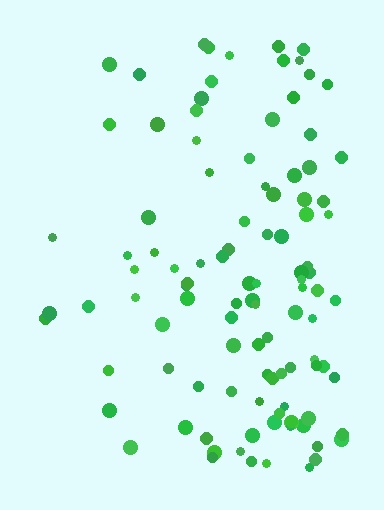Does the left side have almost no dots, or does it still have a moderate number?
Still a moderate number, just noticeably fewer than the right.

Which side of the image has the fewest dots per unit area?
The left.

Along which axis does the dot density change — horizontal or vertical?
Horizontal.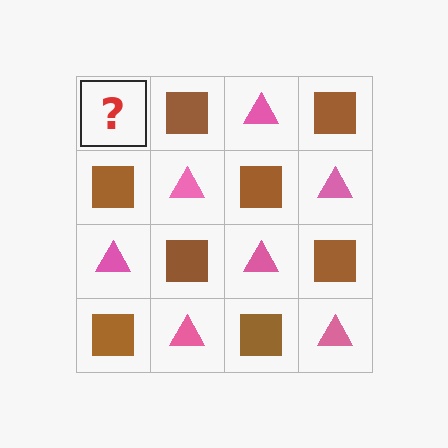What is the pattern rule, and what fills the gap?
The rule is that it alternates pink triangle and brown square in a checkerboard pattern. The gap should be filled with a pink triangle.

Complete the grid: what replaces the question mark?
The question mark should be replaced with a pink triangle.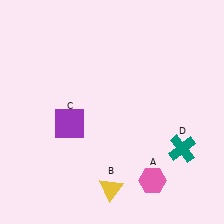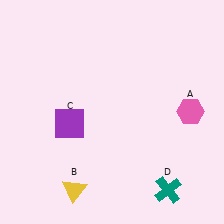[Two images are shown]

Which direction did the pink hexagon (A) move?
The pink hexagon (A) moved up.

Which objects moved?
The objects that moved are: the pink hexagon (A), the yellow triangle (B), the teal cross (D).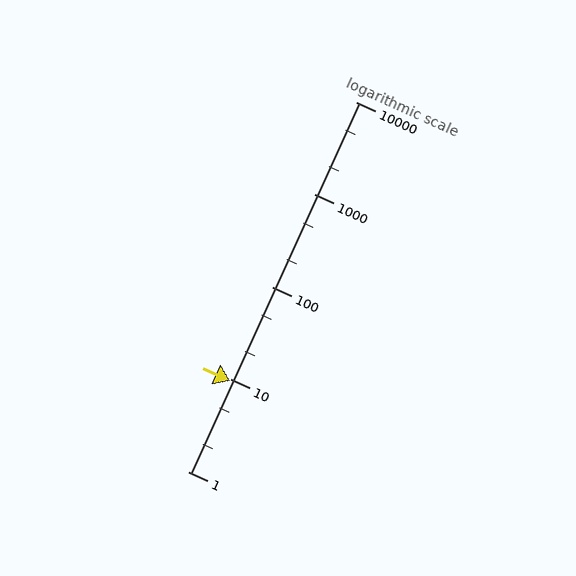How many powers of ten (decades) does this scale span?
The scale spans 4 decades, from 1 to 10000.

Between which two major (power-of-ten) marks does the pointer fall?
The pointer is between 1 and 10.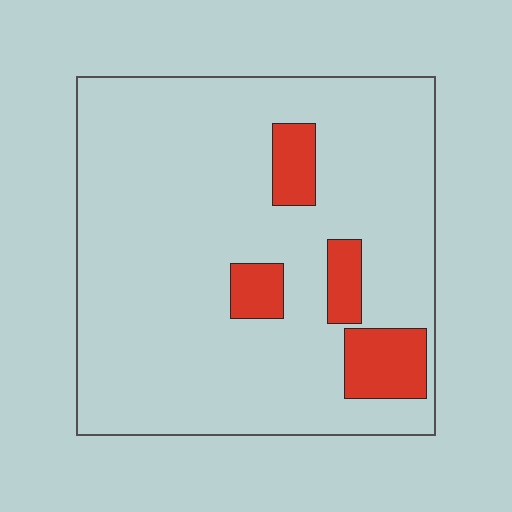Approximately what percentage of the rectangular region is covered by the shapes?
Approximately 10%.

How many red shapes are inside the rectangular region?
4.